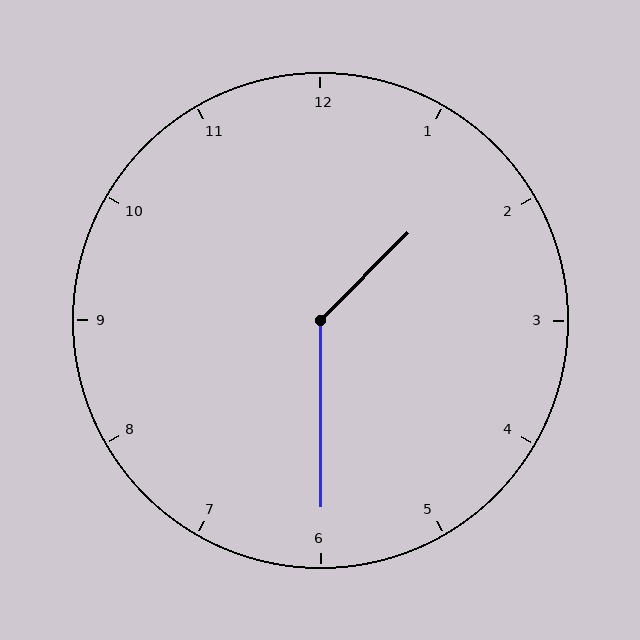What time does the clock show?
1:30.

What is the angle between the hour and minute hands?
Approximately 135 degrees.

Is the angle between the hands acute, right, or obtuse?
It is obtuse.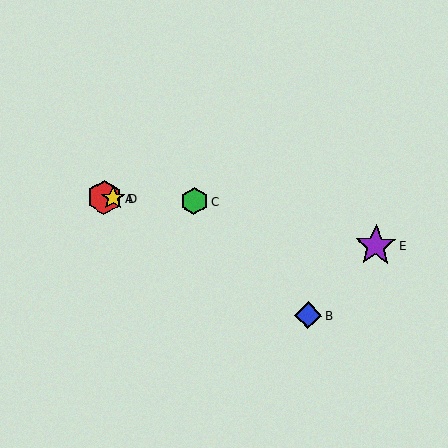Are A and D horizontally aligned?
Yes, both are at y≈198.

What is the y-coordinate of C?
Object C is at y≈201.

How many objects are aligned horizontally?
3 objects (A, C, D) are aligned horizontally.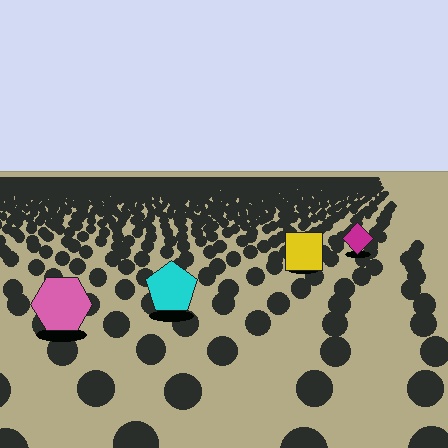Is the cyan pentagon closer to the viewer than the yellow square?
Yes. The cyan pentagon is closer — you can tell from the texture gradient: the ground texture is coarser near it.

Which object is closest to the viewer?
The pink hexagon is closest. The texture marks near it are larger and more spread out.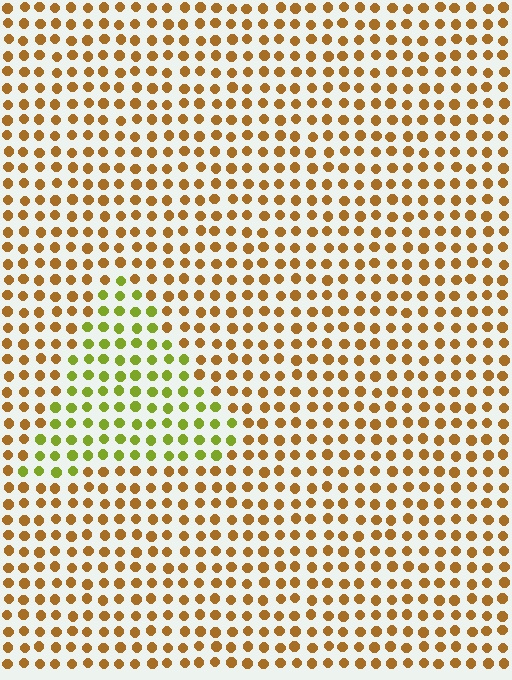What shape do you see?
I see a triangle.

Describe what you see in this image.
The image is filled with small brown elements in a uniform arrangement. A triangle-shaped region is visible where the elements are tinted to a slightly different hue, forming a subtle color boundary.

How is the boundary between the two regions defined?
The boundary is defined purely by a slight shift in hue (about 46 degrees). Spacing, size, and orientation are identical on both sides.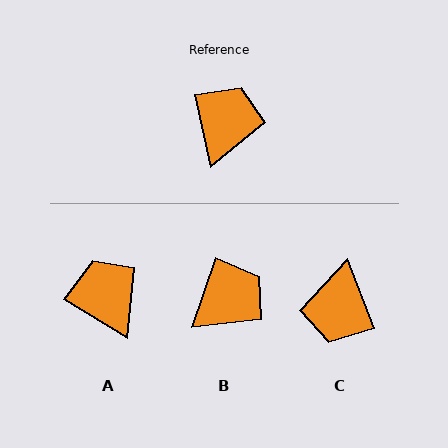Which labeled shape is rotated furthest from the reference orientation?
C, about 171 degrees away.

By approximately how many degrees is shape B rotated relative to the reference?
Approximately 32 degrees clockwise.